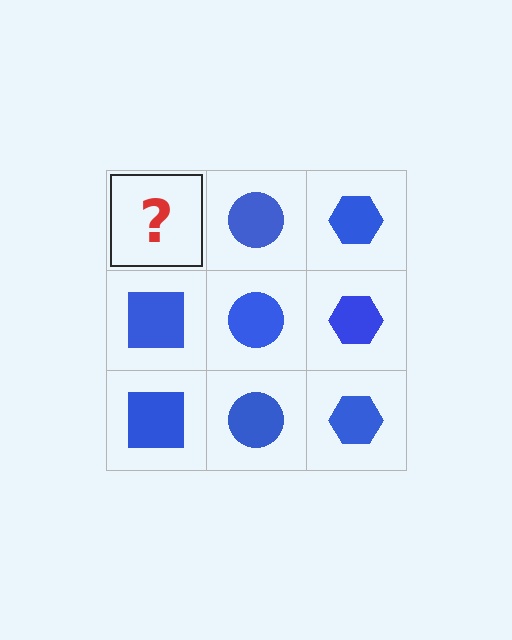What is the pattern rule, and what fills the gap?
The rule is that each column has a consistent shape. The gap should be filled with a blue square.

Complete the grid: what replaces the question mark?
The question mark should be replaced with a blue square.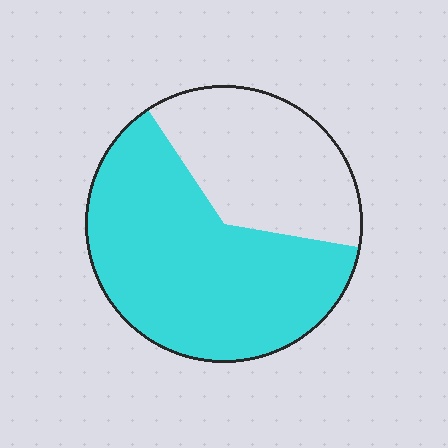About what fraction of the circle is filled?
About five eighths (5/8).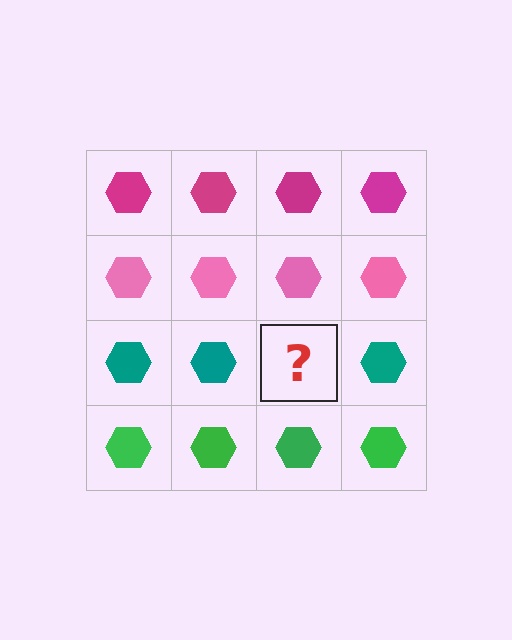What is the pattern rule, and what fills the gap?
The rule is that each row has a consistent color. The gap should be filled with a teal hexagon.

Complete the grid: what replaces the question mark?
The question mark should be replaced with a teal hexagon.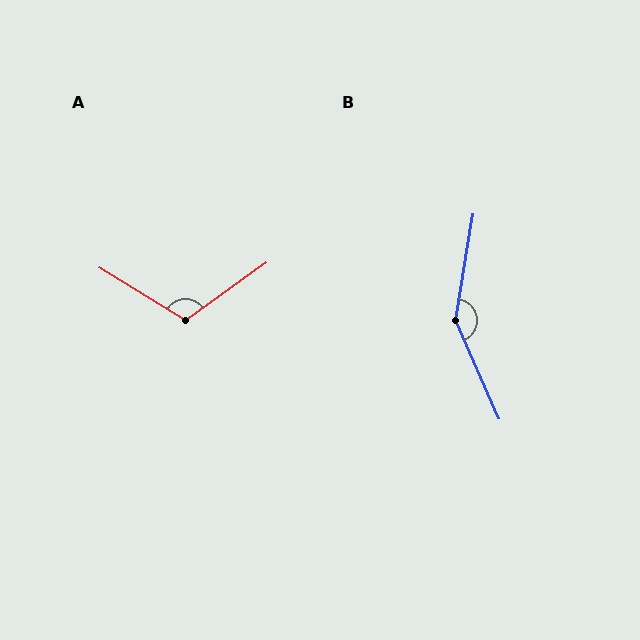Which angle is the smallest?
A, at approximately 112 degrees.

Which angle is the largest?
B, at approximately 147 degrees.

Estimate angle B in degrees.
Approximately 147 degrees.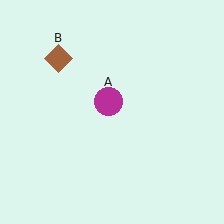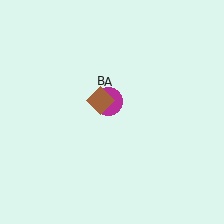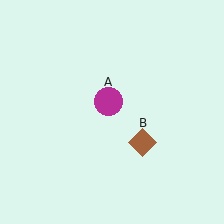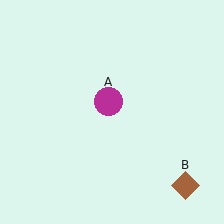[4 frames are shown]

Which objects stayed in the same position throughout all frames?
Magenta circle (object A) remained stationary.